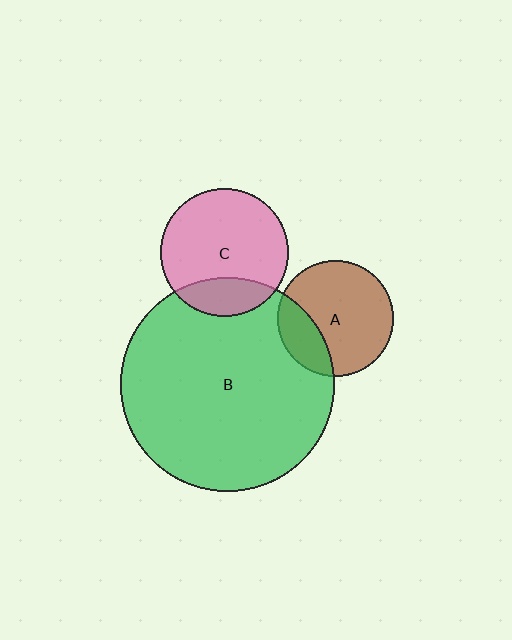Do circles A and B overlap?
Yes.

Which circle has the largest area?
Circle B (green).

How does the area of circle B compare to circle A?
Approximately 3.4 times.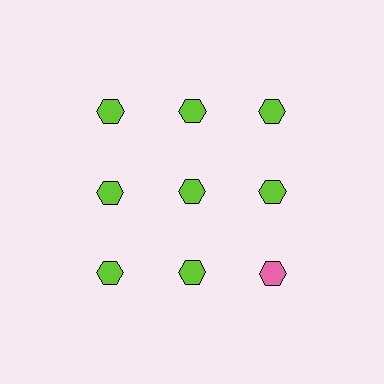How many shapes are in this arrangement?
There are 9 shapes arranged in a grid pattern.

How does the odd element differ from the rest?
It has a different color: pink instead of lime.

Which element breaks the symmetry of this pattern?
The pink hexagon in the third row, center column breaks the symmetry. All other shapes are lime hexagons.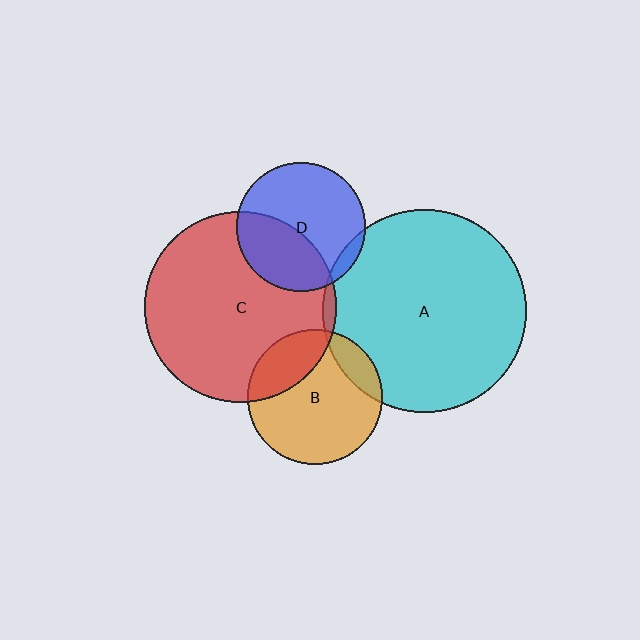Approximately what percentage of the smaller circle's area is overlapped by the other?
Approximately 5%.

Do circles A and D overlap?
Yes.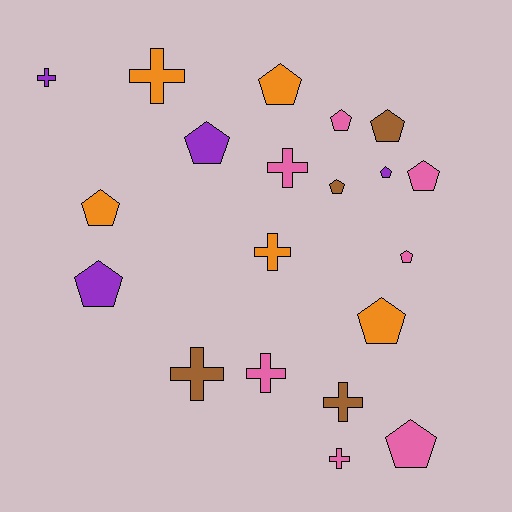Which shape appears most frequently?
Pentagon, with 12 objects.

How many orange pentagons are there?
There are 3 orange pentagons.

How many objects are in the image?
There are 20 objects.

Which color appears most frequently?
Pink, with 7 objects.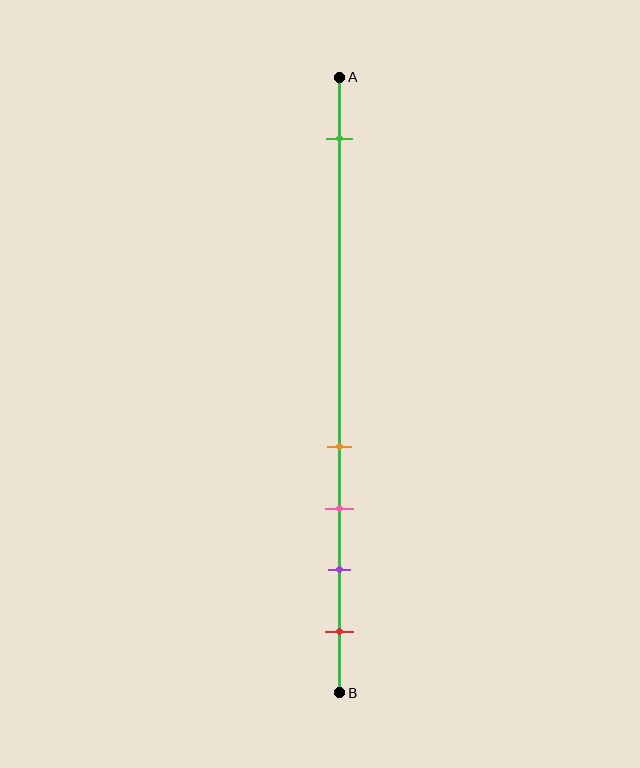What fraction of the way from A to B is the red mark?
The red mark is approximately 90% (0.9) of the way from A to B.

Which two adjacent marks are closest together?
The orange and pink marks are the closest adjacent pair.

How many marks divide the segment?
There are 5 marks dividing the segment.